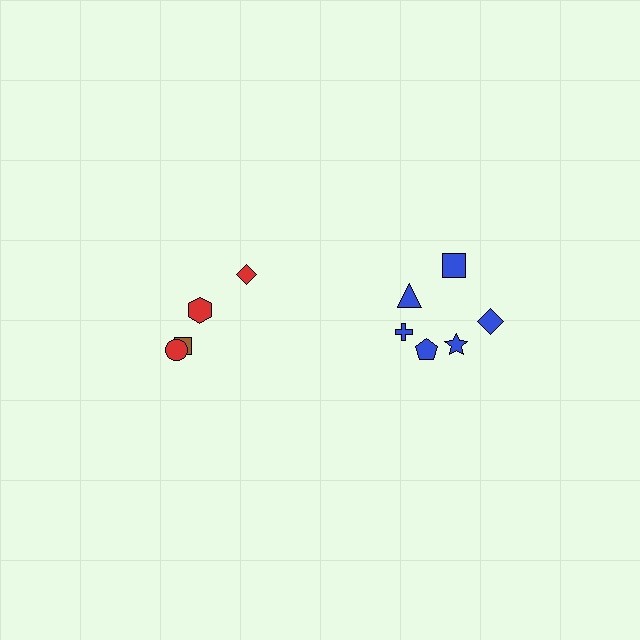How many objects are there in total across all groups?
There are 10 objects.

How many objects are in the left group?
There are 4 objects.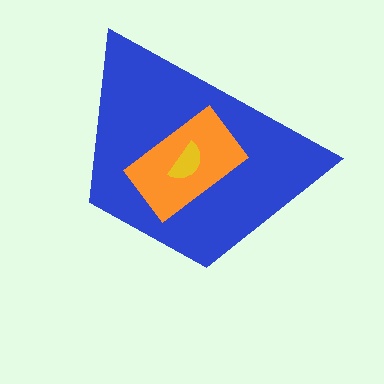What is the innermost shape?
The yellow semicircle.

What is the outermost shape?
The blue trapezoid.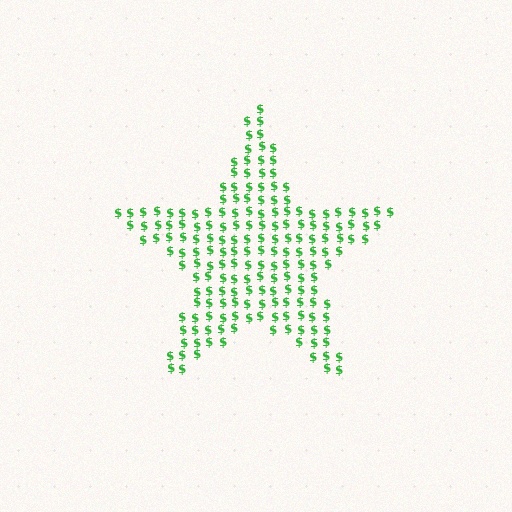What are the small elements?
The small elements are dollar signs.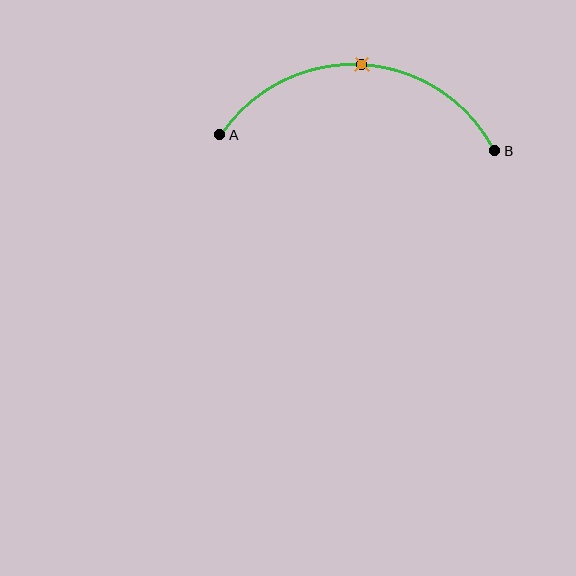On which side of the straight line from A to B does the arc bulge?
The arc bulges above the straight line connecting A and B.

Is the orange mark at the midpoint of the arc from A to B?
Yes. The orange mark lies on the arc at equal arc-length from both A and B — it is the arc midpoint.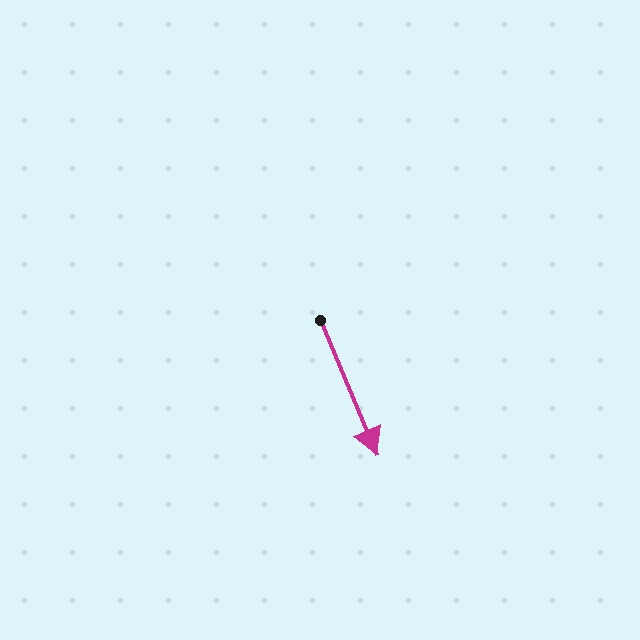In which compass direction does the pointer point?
Southeast.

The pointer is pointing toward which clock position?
Roughly 5 o'clock.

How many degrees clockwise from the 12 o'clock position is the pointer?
Approximately 157 degrees.